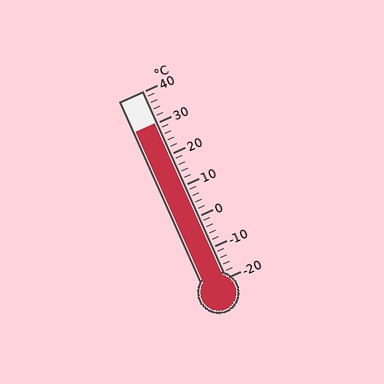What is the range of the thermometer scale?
The thermometer scale ranges from -20°C to 40°C.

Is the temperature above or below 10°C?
The temperature is above 10°C.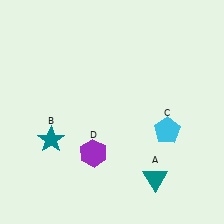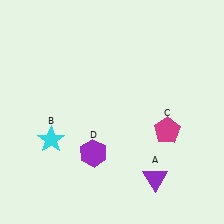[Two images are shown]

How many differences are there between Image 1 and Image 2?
There are 3 differences between the two images.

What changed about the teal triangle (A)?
In Image 1, A is teal. In Image 2, it changed to purple.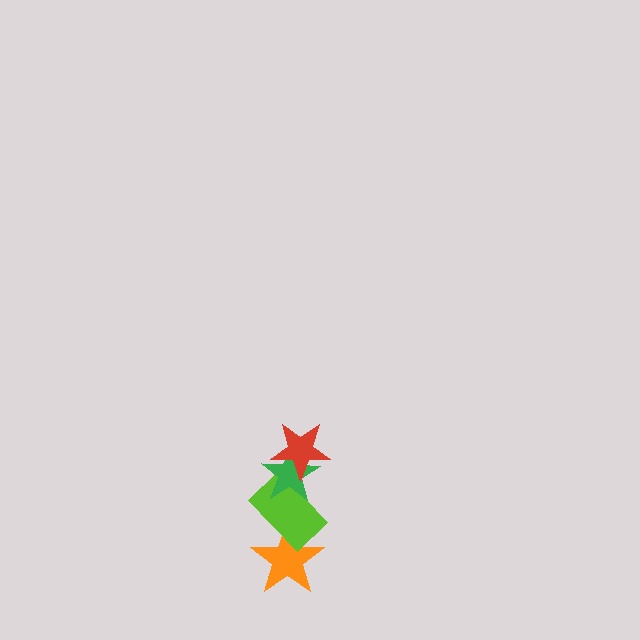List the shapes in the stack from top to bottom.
From top to bottom: the red star, the green star, the lime rectangle, the orange star.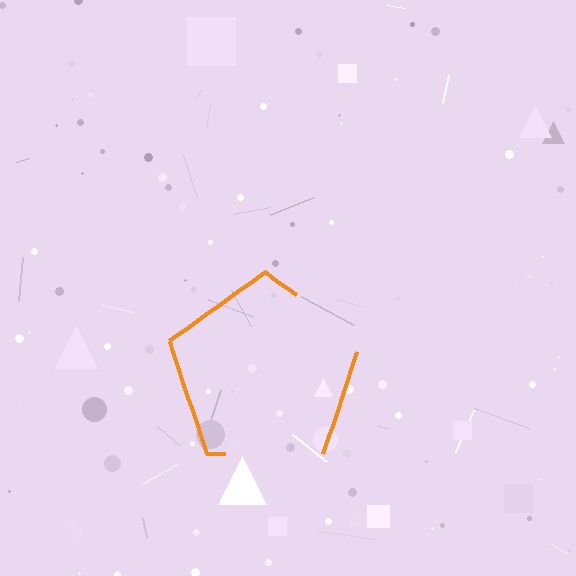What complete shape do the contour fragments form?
The contour fragments form a pentagon.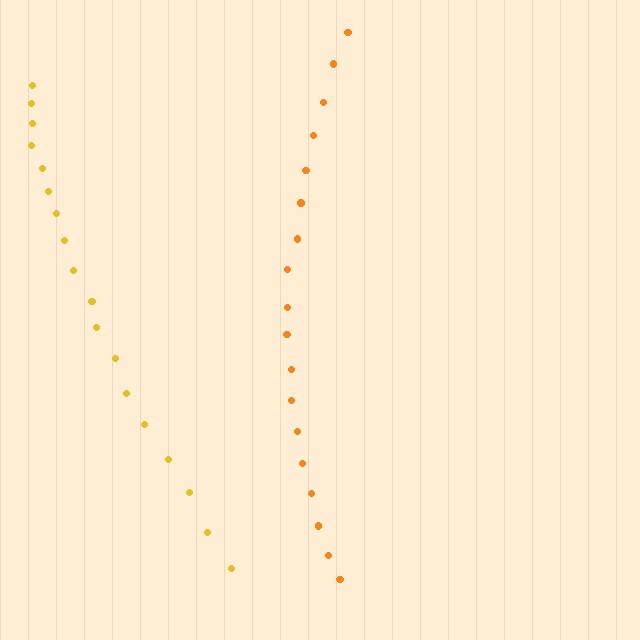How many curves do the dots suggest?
There are 2 distinct paths.